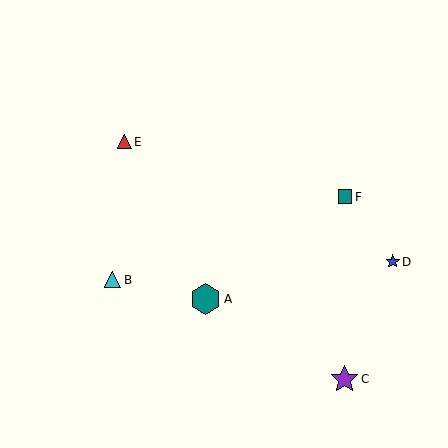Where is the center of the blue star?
The center of the blue star is at (393, 262).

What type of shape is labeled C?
Shape C is a purple star.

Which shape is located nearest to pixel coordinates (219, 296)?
The teal hexagon (labeled A) at (206, 299) is nearest to that location.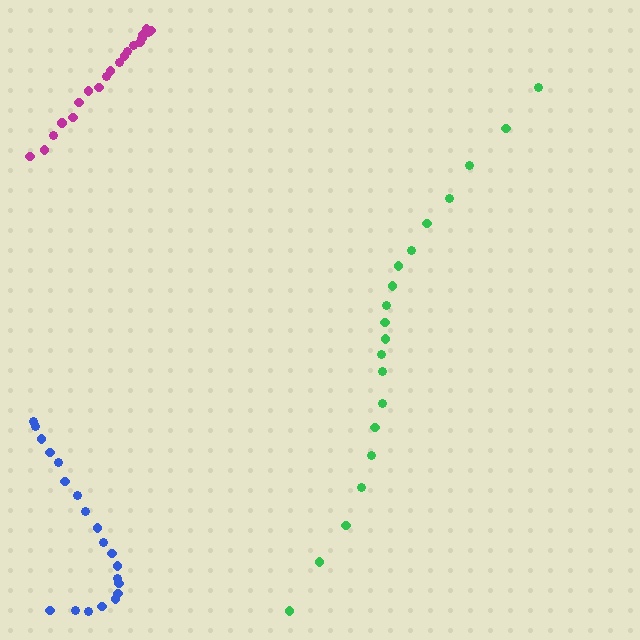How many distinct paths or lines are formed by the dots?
There are 3 distinct paths.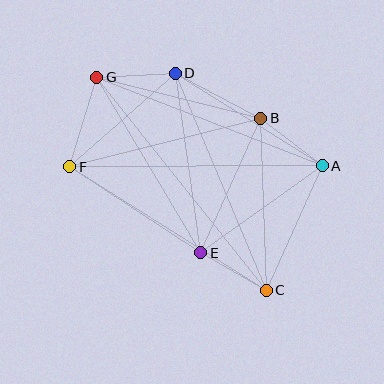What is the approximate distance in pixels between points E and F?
The distance between E and F is approximately 157 pixels.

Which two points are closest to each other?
Points C and E are closest to each other.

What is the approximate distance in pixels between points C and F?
The distance between C and F is approximately 232 pixels.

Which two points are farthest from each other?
Points C and G are farthest from each other.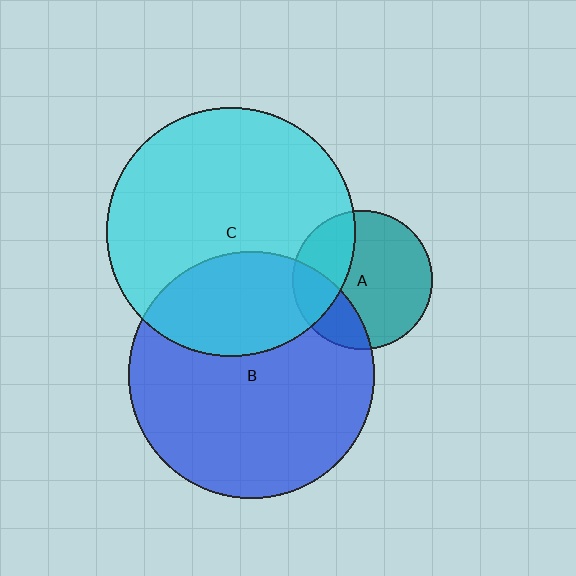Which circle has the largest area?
Circle C (cyan).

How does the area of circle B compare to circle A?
Approximately 3.1 times.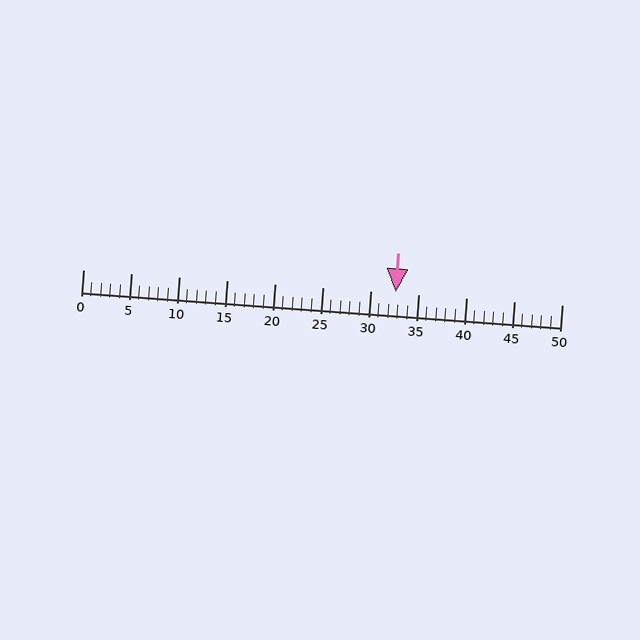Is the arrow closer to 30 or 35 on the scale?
The arrow is closer to 35.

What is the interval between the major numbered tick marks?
The major tick marks are spaced 5 units apart.